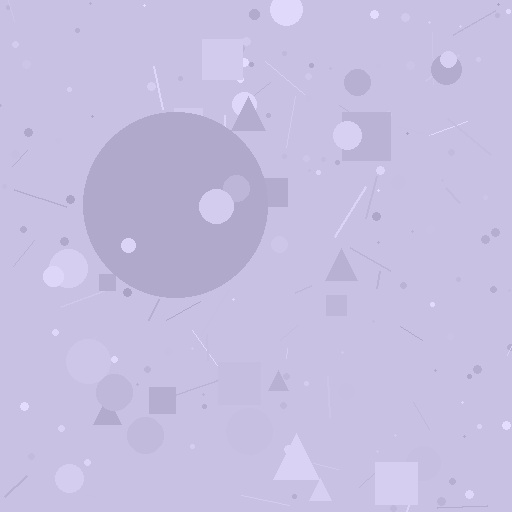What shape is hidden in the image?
A circle is hidden in the image.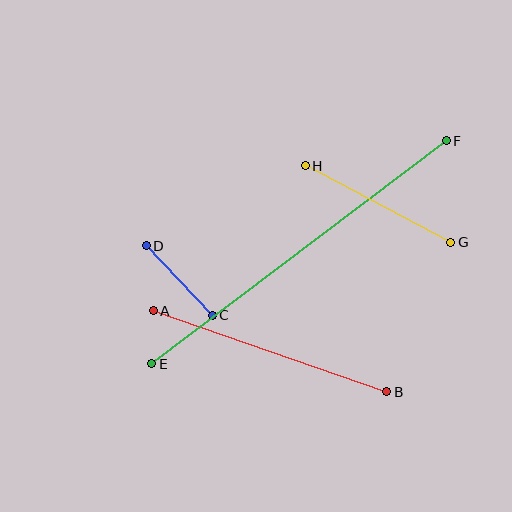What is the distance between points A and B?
The distance is approximately 247 pixels.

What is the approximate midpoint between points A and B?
The midpoint is at approximately (270, 351) pixels.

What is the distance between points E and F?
The distance is approximately 370 pixels.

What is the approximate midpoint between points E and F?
The midpoint is at approximately (299, 252) pixels.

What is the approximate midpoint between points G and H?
The midpoint is at approximately (378, 204) pixels.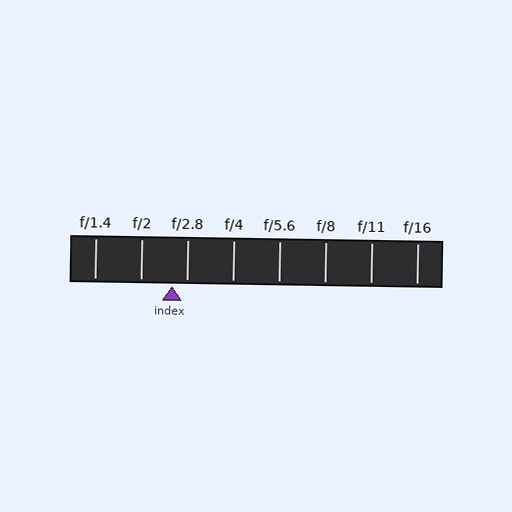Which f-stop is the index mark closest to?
The index mark is closest to f/2.8.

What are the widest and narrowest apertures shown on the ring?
The widest aperture shown is f/1.4 and the narrowest is f/16.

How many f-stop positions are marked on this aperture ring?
There are 8 f-stop positions marked.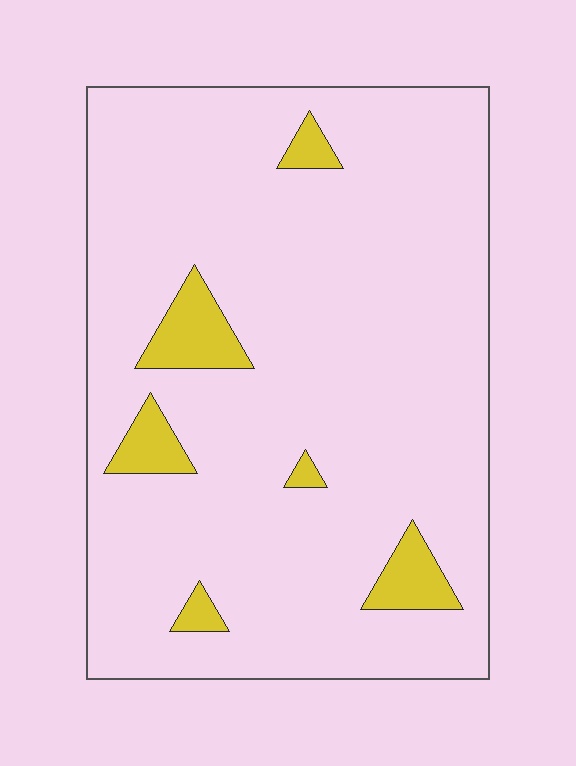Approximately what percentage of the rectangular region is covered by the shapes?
Approximately 10%.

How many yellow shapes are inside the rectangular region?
6.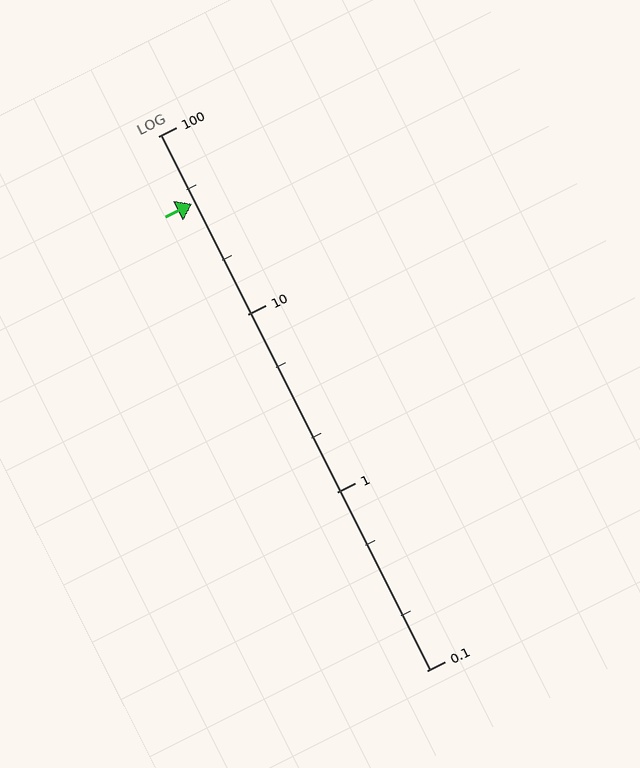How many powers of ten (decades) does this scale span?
The scale spans 3 decades, from 0.1 to 100.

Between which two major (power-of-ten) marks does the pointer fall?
The pointer is between 10 and 100.